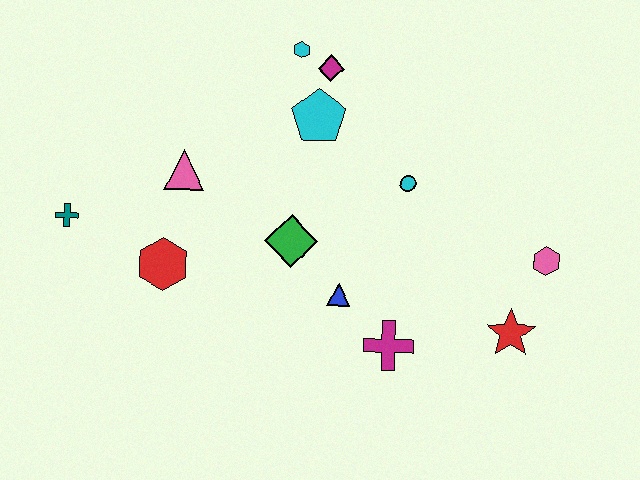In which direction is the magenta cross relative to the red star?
The magenta cross is to the left of the red star.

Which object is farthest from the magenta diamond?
The red star is farthest from the magenta diamond.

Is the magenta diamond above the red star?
Yes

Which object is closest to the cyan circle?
The cyan pentagon is closest to the cyan circle.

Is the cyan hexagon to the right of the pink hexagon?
No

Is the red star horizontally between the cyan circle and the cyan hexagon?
No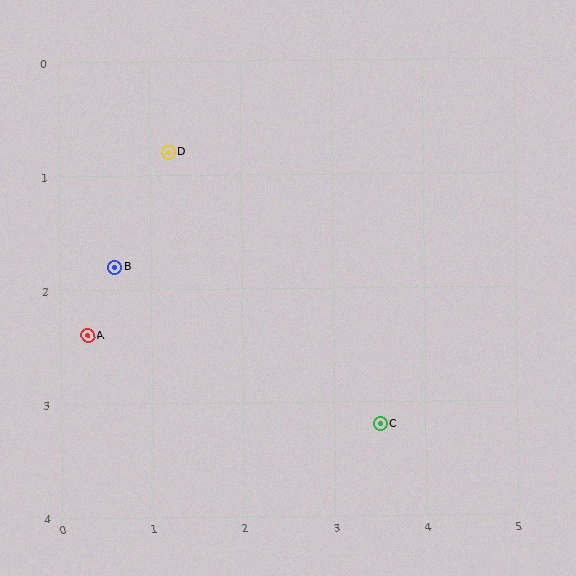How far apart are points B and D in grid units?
Points B and D are about 1.2 grid units apart.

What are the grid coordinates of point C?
Point C is at approximately (3.5, 3.2).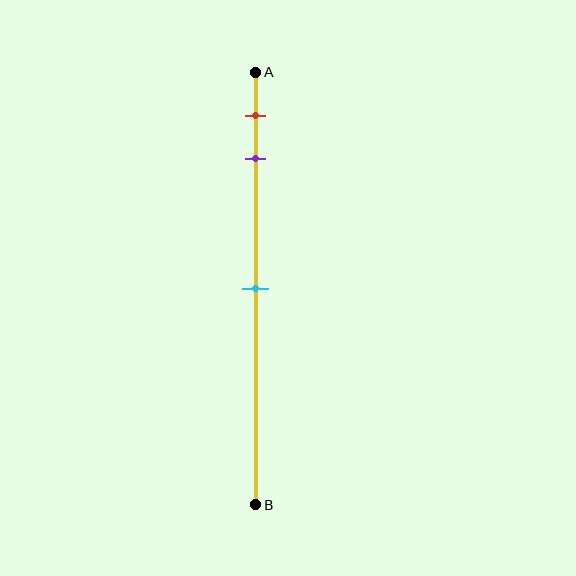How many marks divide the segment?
There are 3 marks dividing the segment.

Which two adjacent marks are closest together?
The red and purple marks are the closest adjacent pair.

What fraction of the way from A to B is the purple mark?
The purple mark is approximately 20% (0.2) of the way from A to B.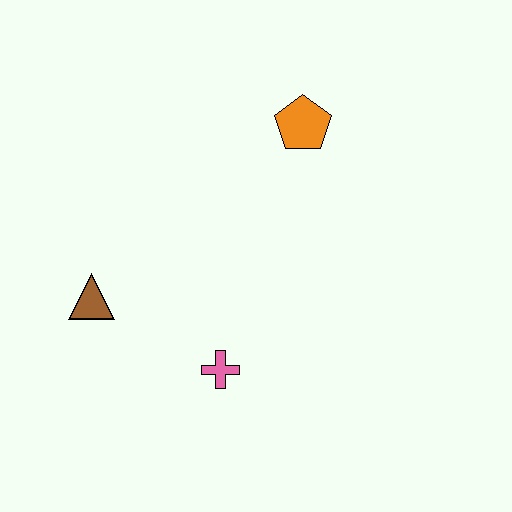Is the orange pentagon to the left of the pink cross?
No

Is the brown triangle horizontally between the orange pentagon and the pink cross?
No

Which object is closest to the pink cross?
The brown triangle is closest to the pink cross.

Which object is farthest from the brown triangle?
The orange pentagon is farthest from the brown triangle.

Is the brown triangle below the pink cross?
No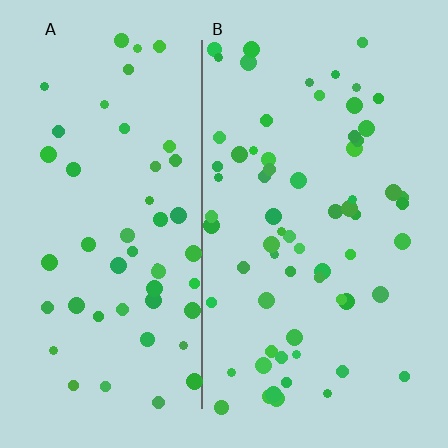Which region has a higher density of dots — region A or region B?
B (the right).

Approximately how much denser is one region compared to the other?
Approximately 1.3× — region B over region A.